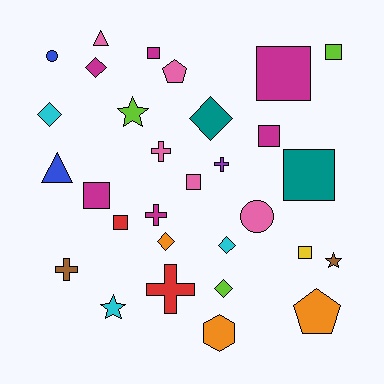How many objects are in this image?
There are 30 objects.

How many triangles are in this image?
There are 2 triangles.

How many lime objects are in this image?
There are 3 lime objects.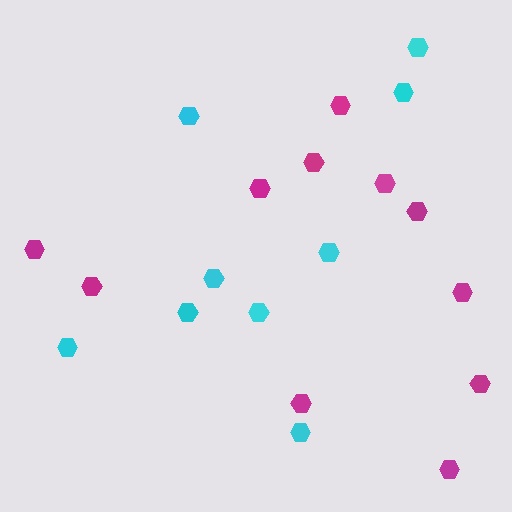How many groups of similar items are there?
There are 2 groups: one group of cyan hexagons (9) and one group of magenta hexagons (11).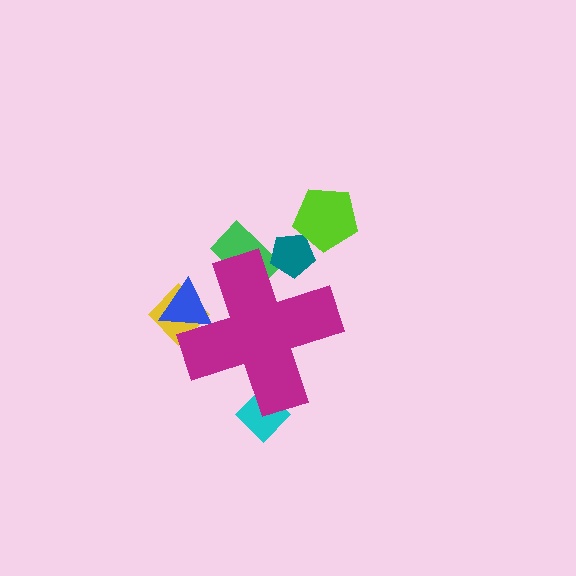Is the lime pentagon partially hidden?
No, the lime pentagon is fully visible.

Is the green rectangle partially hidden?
Yes, the green rectangle is partially hidden behind the magenta cross.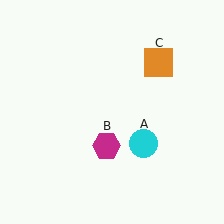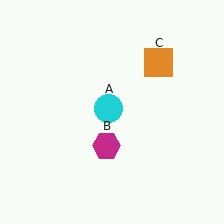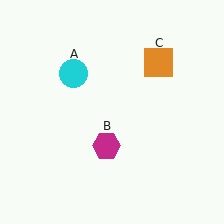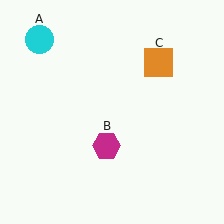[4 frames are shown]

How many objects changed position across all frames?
1 object changed position: cyan circle (object A).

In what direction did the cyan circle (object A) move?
The cyan circle (object A) moved up and to the left.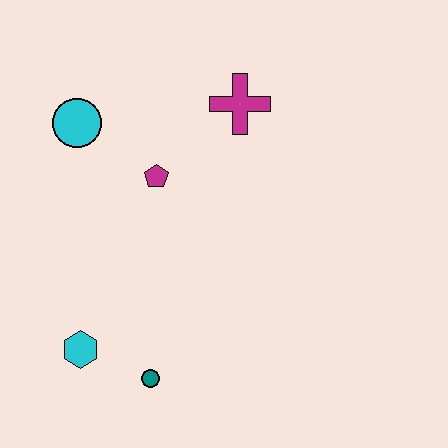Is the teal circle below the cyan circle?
Yes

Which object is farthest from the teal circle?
The magenta cross is farthest from the teal circle.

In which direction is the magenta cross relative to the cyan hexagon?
The magenta cross is above the cyan hexagon.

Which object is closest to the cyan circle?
The magenta pentagon is closest to the cyan circle.